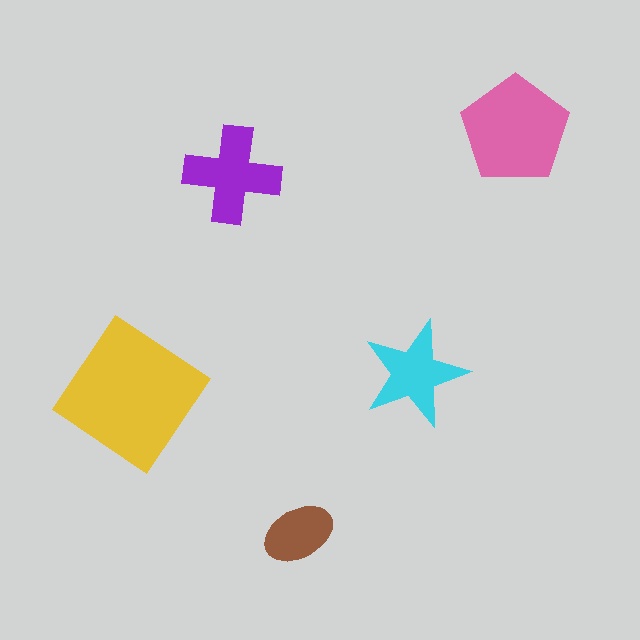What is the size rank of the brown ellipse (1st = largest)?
5th.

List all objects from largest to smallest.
The yellow diamond, the pink pentagon, the purple cross, the cyan star, the brown ellipse.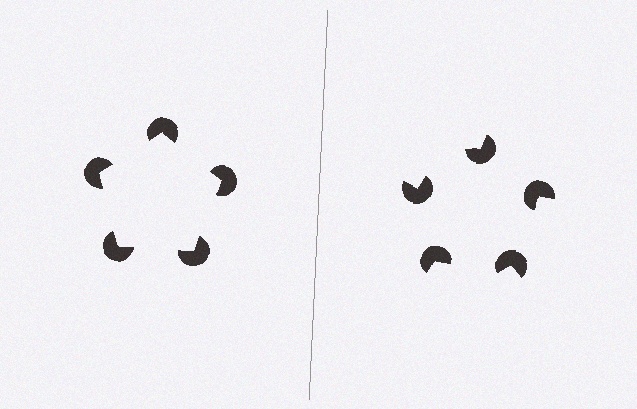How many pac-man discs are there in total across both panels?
10 — 5 on each side.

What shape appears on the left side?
An illusory pentagon.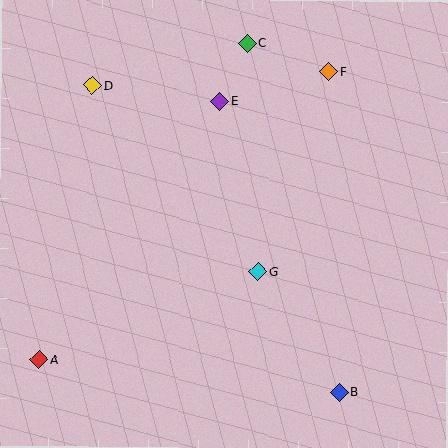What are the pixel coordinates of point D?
Point D is at (92, 85).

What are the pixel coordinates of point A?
Point A is at (39, 360).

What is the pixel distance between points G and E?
The distance between G and E is 175 pixels.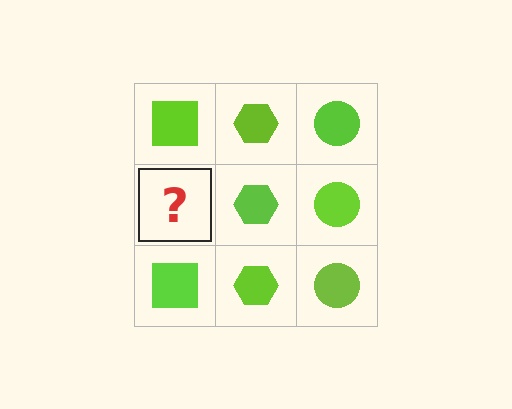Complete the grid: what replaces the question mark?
The question mark should be replaced with a lime square.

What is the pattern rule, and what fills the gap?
The rule is that each column has a consistent shape. The gap should be filled with a lime square.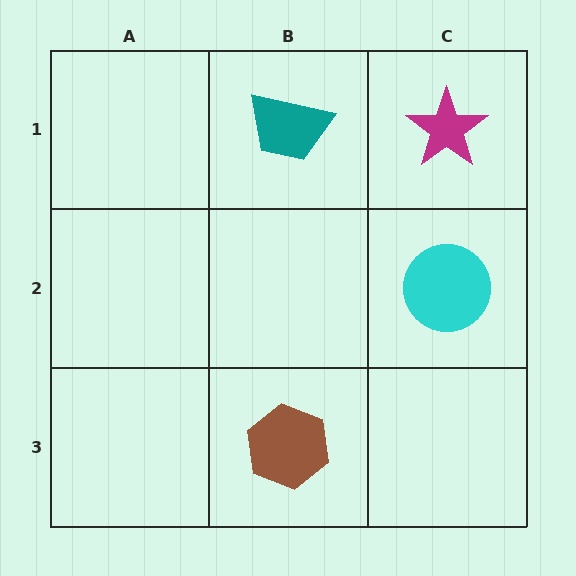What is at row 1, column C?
A magenta star.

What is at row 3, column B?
A brown hexagon.